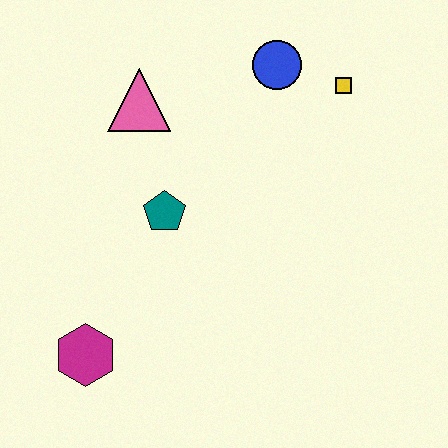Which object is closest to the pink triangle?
The teal pentagon is closest to the pink triangle.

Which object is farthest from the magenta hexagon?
The yellow square is farthest from the magenta hexagon.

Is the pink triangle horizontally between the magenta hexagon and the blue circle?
Yes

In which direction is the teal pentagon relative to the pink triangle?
The teal pentagon is below the pink triangle.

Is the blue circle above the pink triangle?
Yes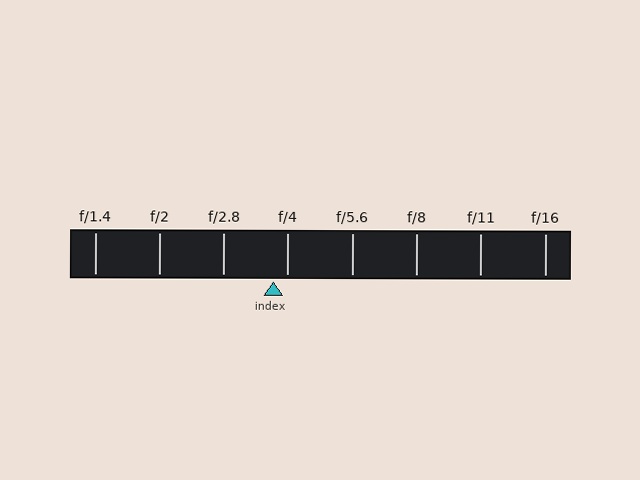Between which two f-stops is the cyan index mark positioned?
The index mark is between f/2.8 and f/4.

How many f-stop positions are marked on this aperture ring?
There are 8 f-stop positions marked.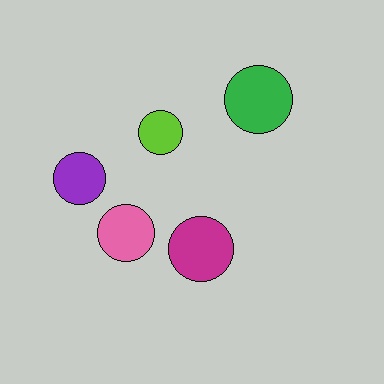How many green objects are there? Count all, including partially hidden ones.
There is 1 green object.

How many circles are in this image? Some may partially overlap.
There are 5 circles.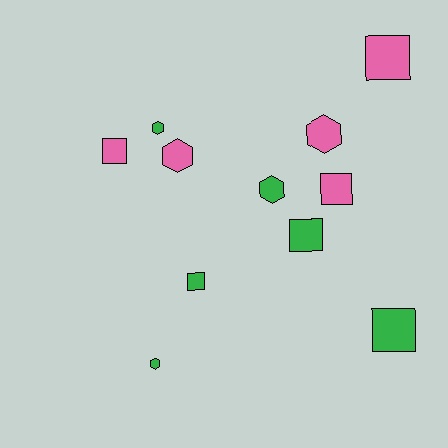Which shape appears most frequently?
Square, with 6 objects.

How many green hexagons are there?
There are 3 green hexagons.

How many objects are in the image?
There are 11 objects.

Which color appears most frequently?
Green, with 6 objects.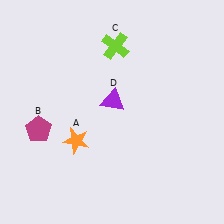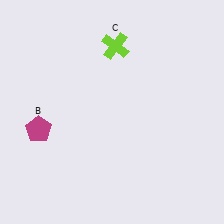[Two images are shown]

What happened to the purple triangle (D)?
The purple triangle (D) was removed in Image 2. It was in the top-right area of Image 1.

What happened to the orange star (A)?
The orange star (A) was removed in Image 2. It was in the bottom-left area of Image 1.